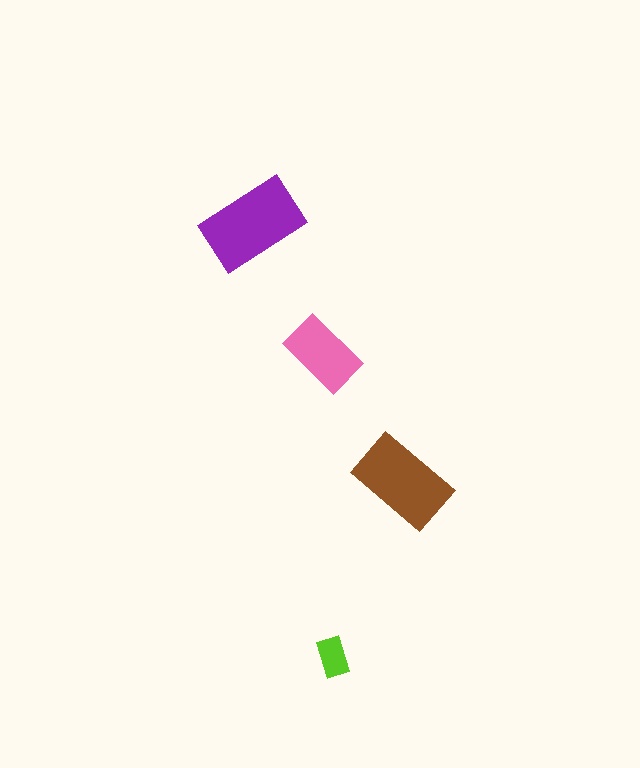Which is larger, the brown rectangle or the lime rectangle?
The brown one.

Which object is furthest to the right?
The brown rectangle is rightmost.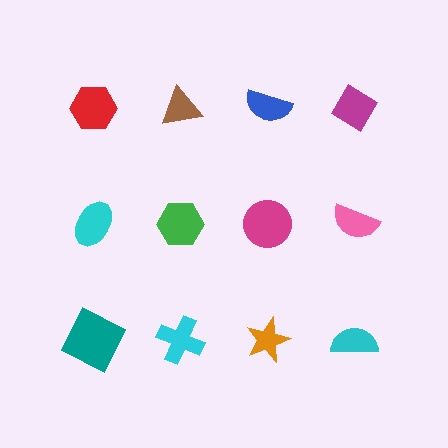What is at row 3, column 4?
A cyan semicircle.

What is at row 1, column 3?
A blue semicircle.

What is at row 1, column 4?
A magenta diamond.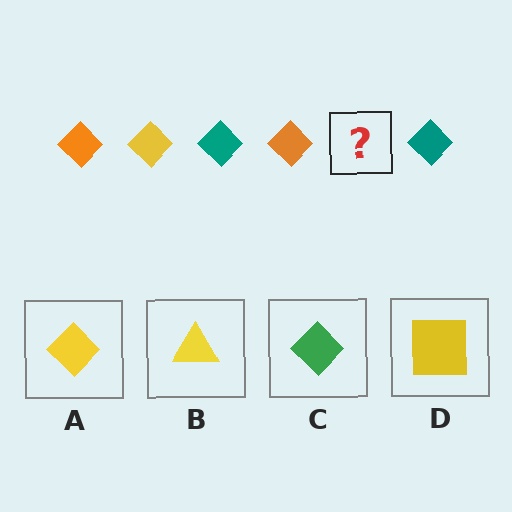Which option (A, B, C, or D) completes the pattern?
A.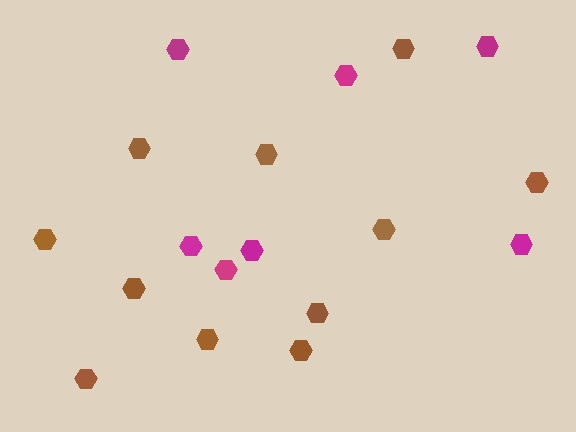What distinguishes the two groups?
There are 2 groups: one group of brown hexagons (11) and one group of magenta hexagons (7).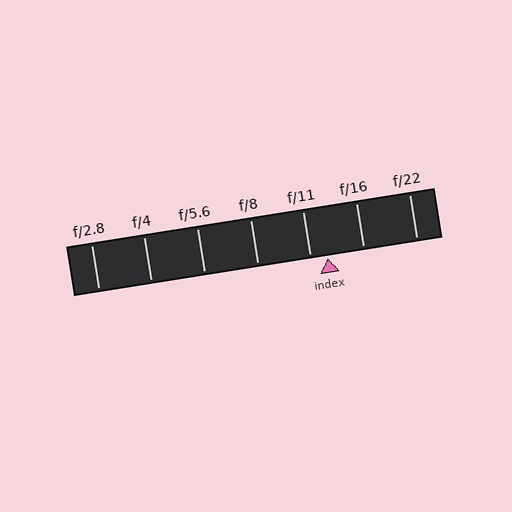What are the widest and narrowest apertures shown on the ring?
The widest aperture shown is f/2.8 and the narrowest is f/22.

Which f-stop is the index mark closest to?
The index mark is closest to f/11.